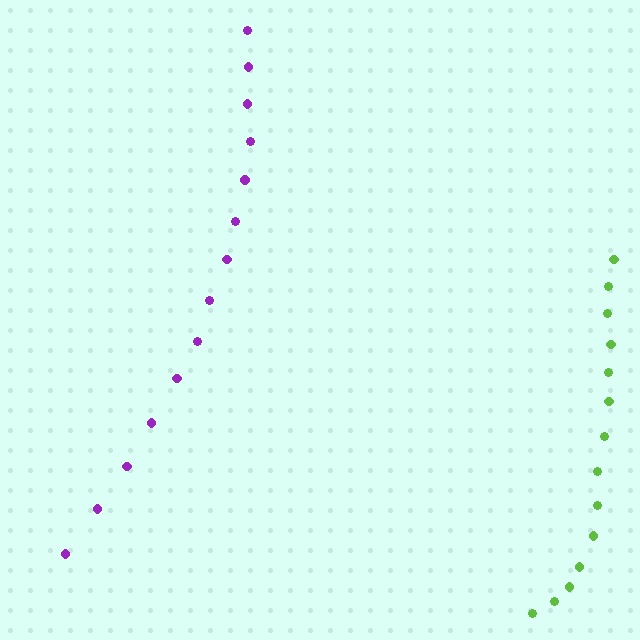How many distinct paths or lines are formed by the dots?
There are 2 distinct paths.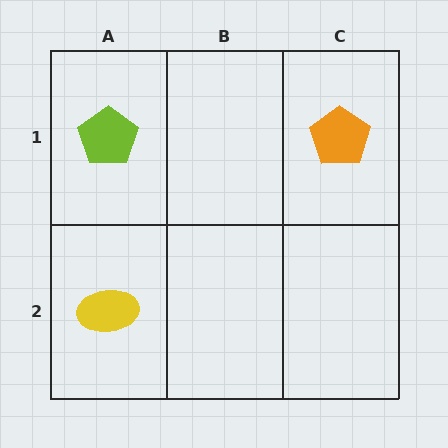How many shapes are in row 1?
2 shapes.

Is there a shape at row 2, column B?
No, that cell is empty.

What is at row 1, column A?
A lime pentagon.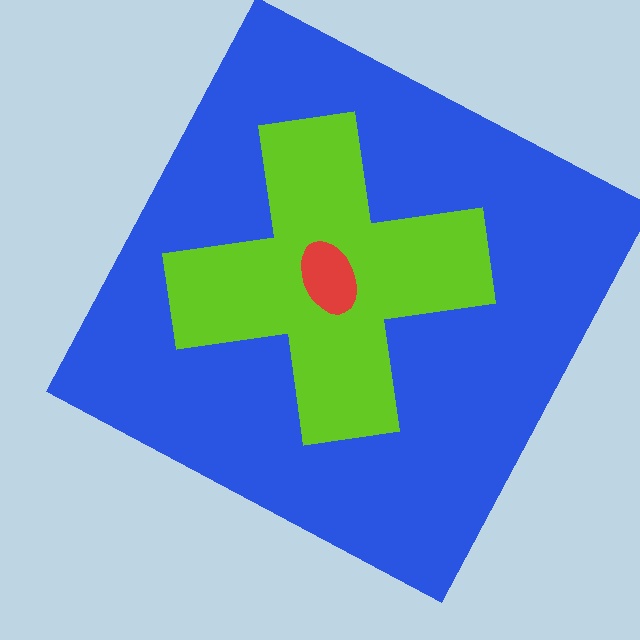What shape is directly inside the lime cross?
The red ellipse.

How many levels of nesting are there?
3.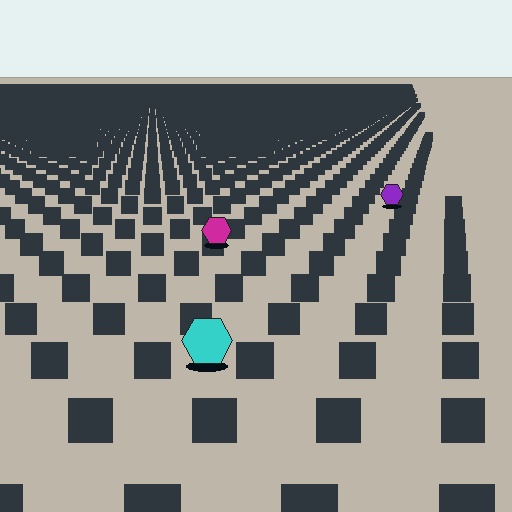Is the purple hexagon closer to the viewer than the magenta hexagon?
No. The magenta hexagon is closer — you can tell from the texture gradient: the ground texture is coarser near it.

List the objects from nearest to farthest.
From nearest to farthest: the cyan hexagon, the magenta hexagon, the purple hexagon.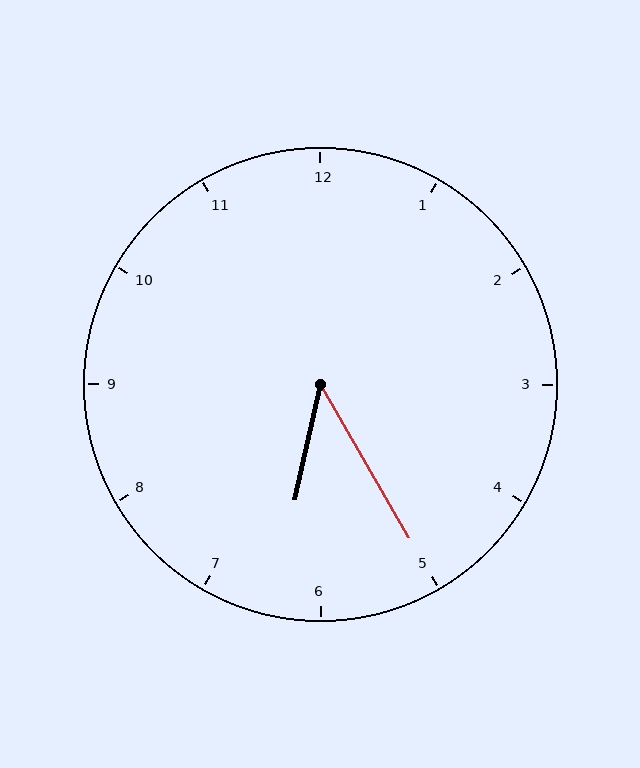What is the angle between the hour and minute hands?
Approximately 42 degrees.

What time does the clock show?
6:25.